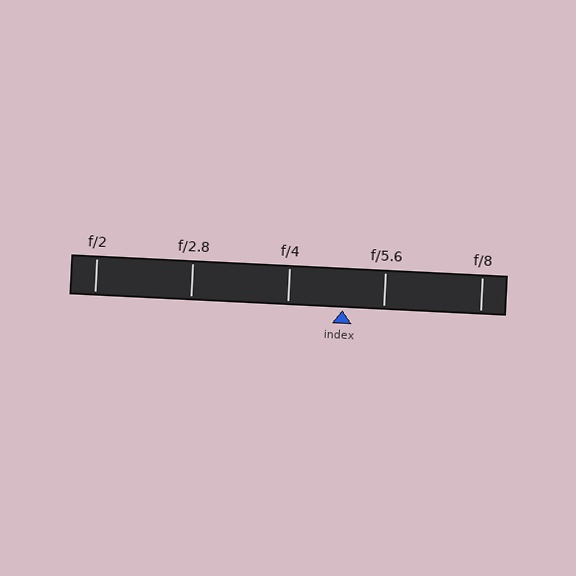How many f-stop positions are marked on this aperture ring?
There are 5 f-stop positions marked.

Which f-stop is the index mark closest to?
The index mark is closest to f/5.6.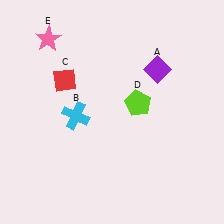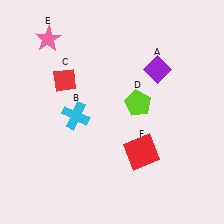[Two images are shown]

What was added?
A red square (F) was added in Image 2.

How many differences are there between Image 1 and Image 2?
There is 1 difference between the two images.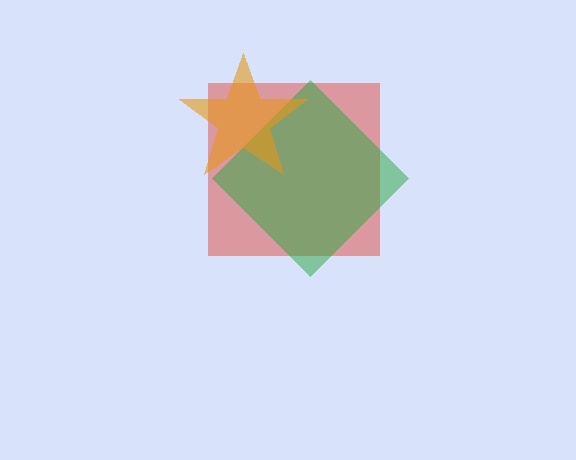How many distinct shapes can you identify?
There are 3 distinct shapes: a red square, a green diamond, an orange star.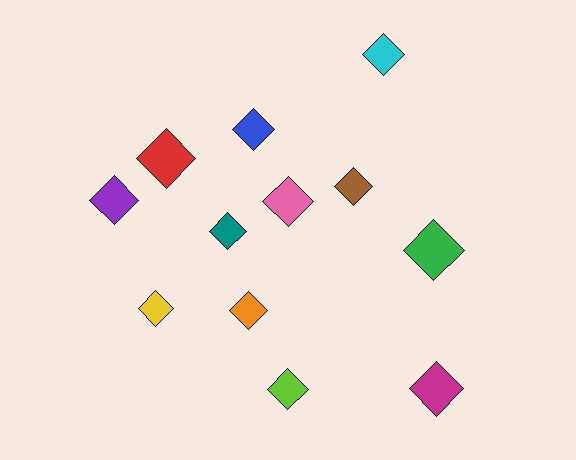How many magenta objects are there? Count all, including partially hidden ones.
There is 1 magenta object.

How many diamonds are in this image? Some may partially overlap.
There are 12 diamonds.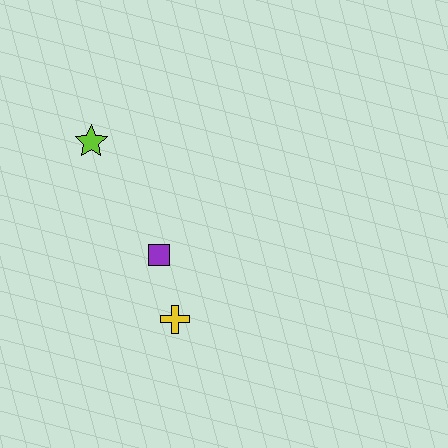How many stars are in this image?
There is 1 star.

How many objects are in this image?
There are 3 objects.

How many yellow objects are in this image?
There is 1 yellow object.